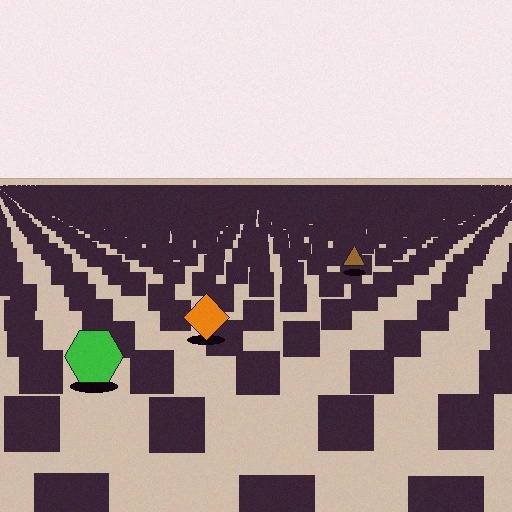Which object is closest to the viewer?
The green hexagon is closest. The texture marks near it are larger and more spread out.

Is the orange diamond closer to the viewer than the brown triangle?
Yes. The orange diamond is closer — you can tell from the texture gradient: the ground texture is coarser near it.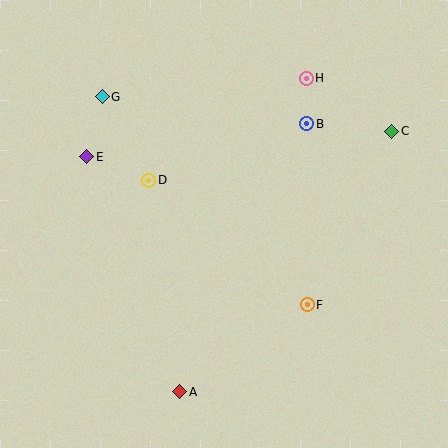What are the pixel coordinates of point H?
Point H is at (306, 78).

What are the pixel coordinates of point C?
Point C is at (392, 131).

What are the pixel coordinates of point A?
Point A is at (180, 392).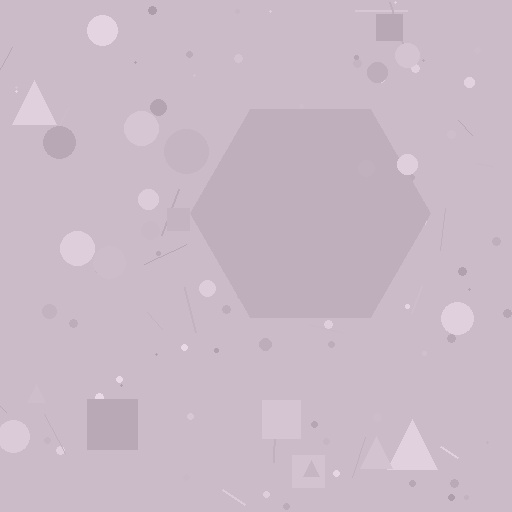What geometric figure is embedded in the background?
A hexagon is embedded in the background.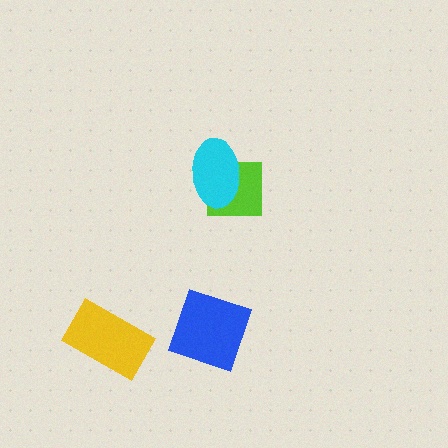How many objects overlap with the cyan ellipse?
1 object overlaps with the cyan ellipse.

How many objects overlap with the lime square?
1 object overlaps with the lime square.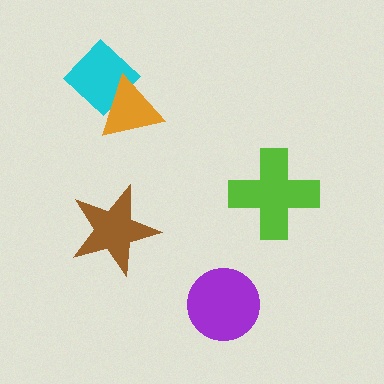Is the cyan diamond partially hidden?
Yes, it is partially covered by another shape.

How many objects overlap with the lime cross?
0 objects overlap with the lime cross.